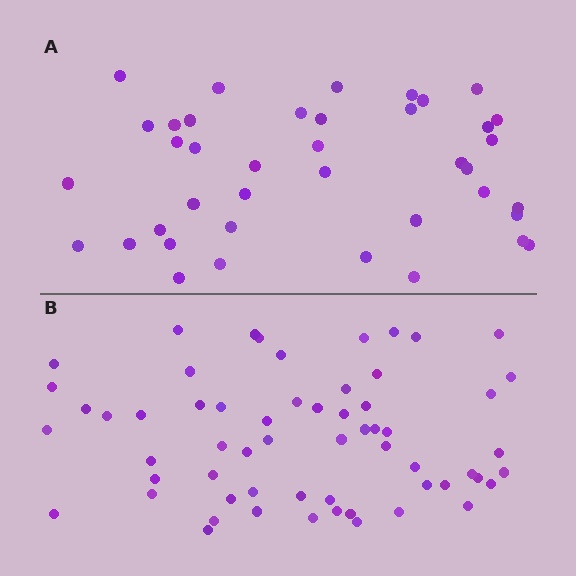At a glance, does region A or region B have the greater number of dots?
Region B (the bottom region) has more dots.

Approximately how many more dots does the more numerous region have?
Region B has approximately 20 more dots than region A.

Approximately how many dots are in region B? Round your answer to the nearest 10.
About 60 dots.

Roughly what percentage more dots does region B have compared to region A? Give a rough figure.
About 50% more.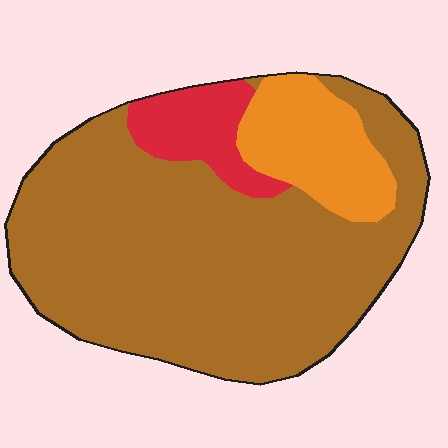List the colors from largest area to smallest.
From largest to smallest: brown, orange, red.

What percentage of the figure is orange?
Orange takes up about one sixth (1/6) of the figure.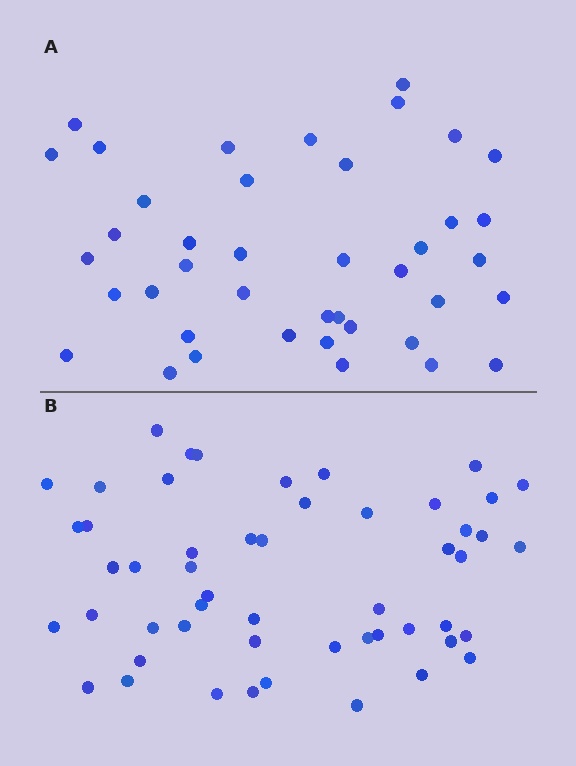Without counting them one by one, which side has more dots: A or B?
Region B (the bottom region) has more dots.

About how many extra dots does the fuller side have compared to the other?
Region B has roughly 12 or so more dots than region A.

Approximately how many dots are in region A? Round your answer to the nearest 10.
About 40 dots. (The exact count is 41, which rounds to 40.)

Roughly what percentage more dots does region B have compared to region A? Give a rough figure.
About 25% more.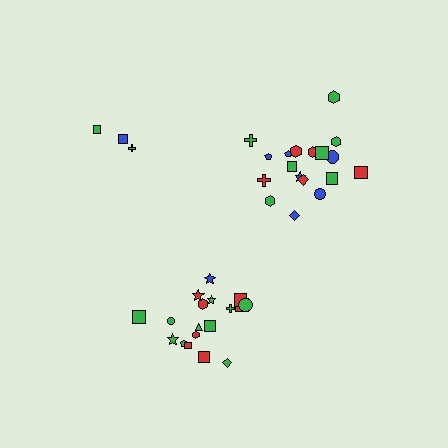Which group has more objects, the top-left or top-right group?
The top-right group.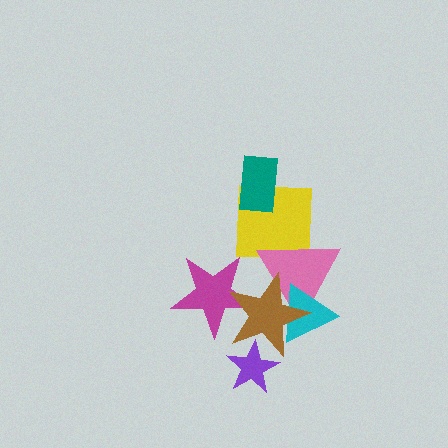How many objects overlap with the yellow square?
2 objects overlap with the yellow square.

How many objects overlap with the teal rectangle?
1 object overlaps with the teal rectangle.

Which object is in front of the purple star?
The brown star is in front of the purple star.